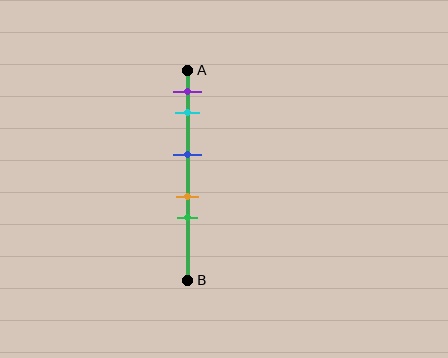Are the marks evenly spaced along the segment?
No, the marks are not evenly spaced.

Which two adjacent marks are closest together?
The orange and green marks are the closest adjacent pair.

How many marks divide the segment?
There are 5 marks dividing the segment.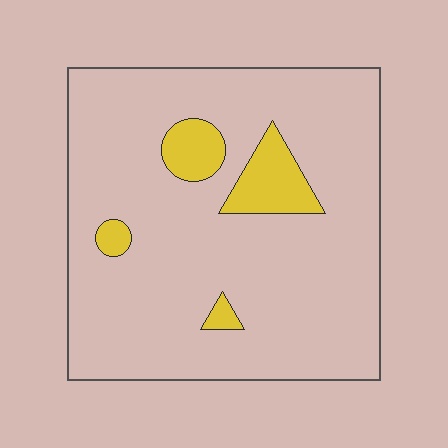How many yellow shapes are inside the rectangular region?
4.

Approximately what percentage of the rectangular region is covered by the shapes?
Approximately 10%.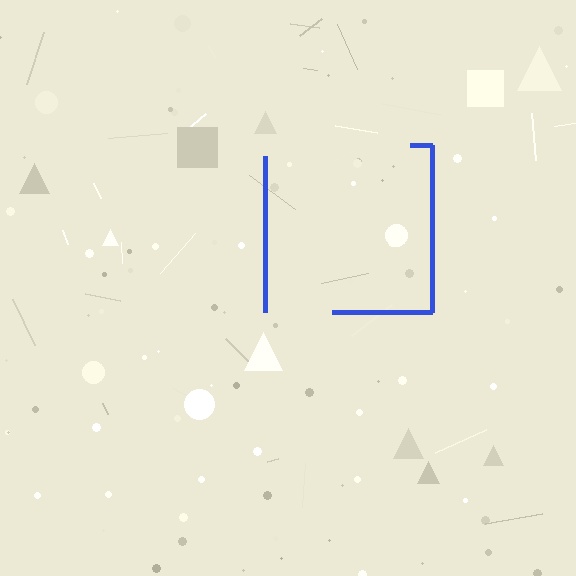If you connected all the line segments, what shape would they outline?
They would outline a square.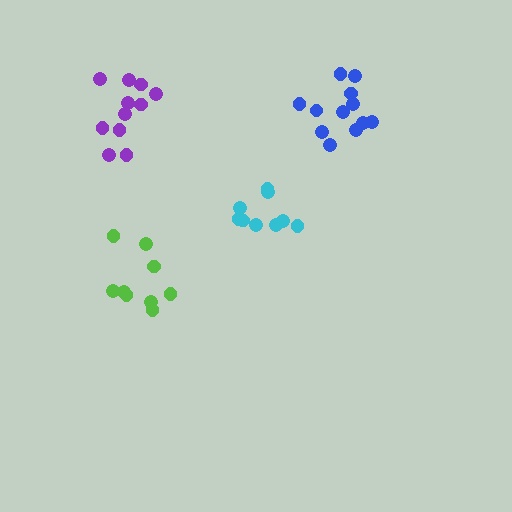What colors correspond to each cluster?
The clusters are colored: purple, lime, blue, cyan.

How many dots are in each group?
Group 1: 11 dots, Group 2: 9 dots, Group 3: 12 dots, Group 4: 9 dots (41 total).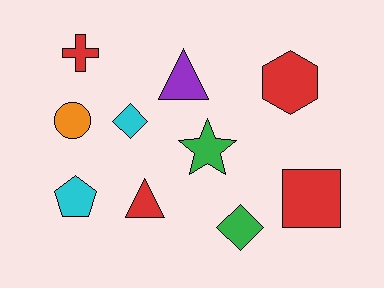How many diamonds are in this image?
There are 2 diamonds.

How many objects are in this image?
There are 10 objects.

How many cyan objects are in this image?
There are 2 cyan objects.